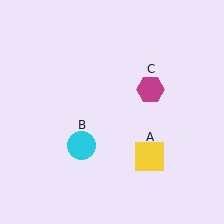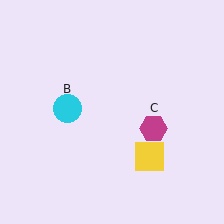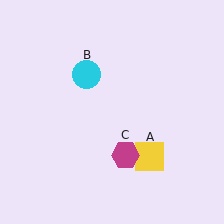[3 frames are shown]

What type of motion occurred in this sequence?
The cyan circle (object B), magenta hexagon (object C) rotated clockwise around the center of the scene.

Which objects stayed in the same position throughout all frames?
Yellow square (object A) remained stationary.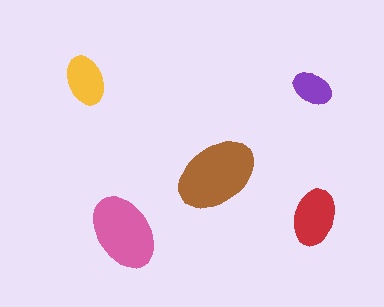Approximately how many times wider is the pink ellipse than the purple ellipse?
About 2 times wider.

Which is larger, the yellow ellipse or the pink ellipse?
The pink one.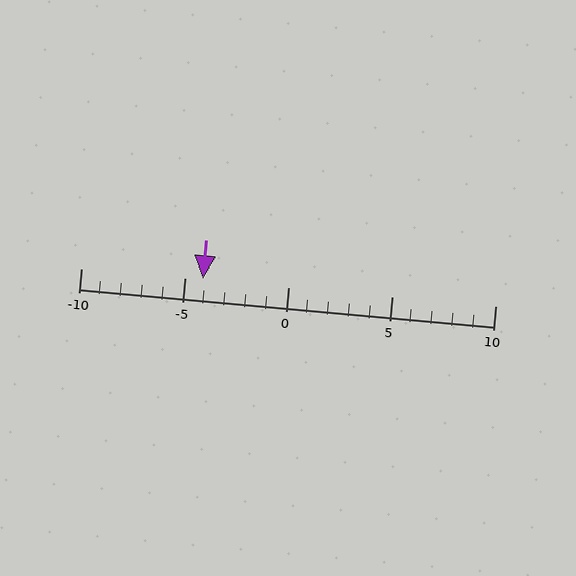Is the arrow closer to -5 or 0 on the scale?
The arrow is closer to -5.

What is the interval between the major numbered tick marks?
The major tick marks are spaced 5 units apart.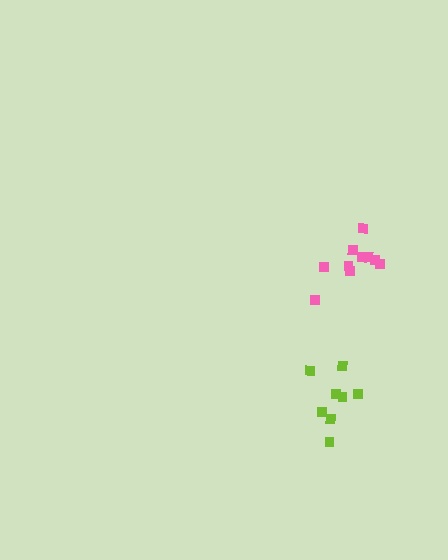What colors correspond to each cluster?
The clusters are colored: pink, lime.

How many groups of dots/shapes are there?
There are 2 groups.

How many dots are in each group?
Group 1: 10 dots, Group 2: 8 dots (18 total).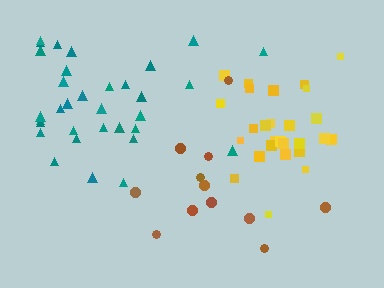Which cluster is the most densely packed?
Yellow.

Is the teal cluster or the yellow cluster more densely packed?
Yellow.